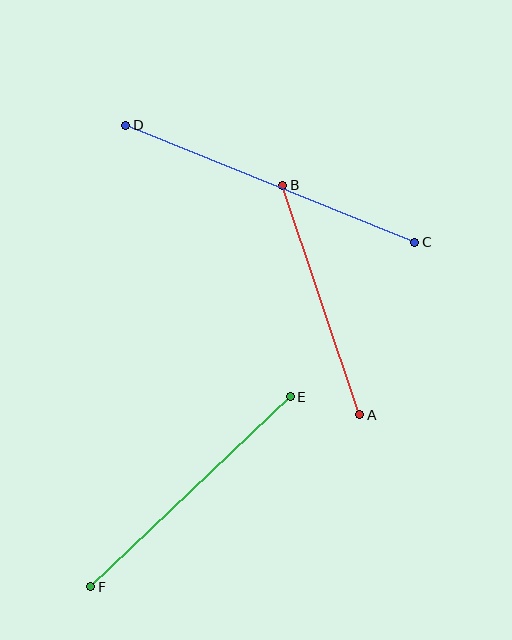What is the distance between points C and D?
The distance is approximately 312 pixels.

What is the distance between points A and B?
The distance is approximately 242 pixels.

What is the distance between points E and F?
The distance is approximately 276 pixels.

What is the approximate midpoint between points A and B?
The midpoint is at approximately (321, 300) pixels.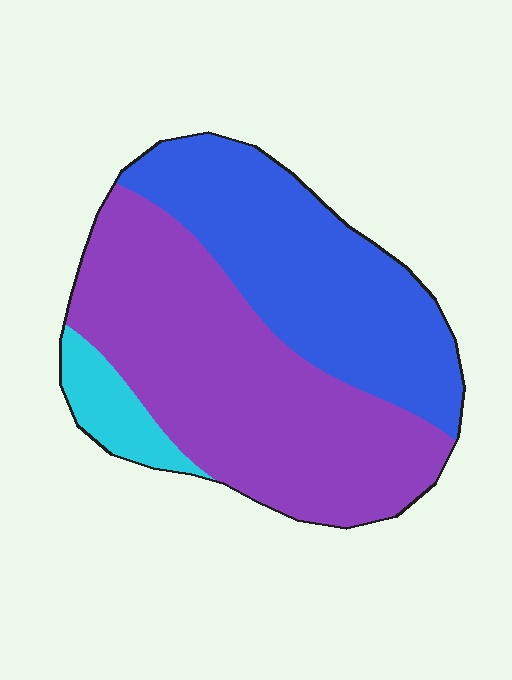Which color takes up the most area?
Purple, at roughly 55%.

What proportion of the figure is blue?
Blue covers 39% of the figure.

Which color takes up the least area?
Cyan, at roughly 10%.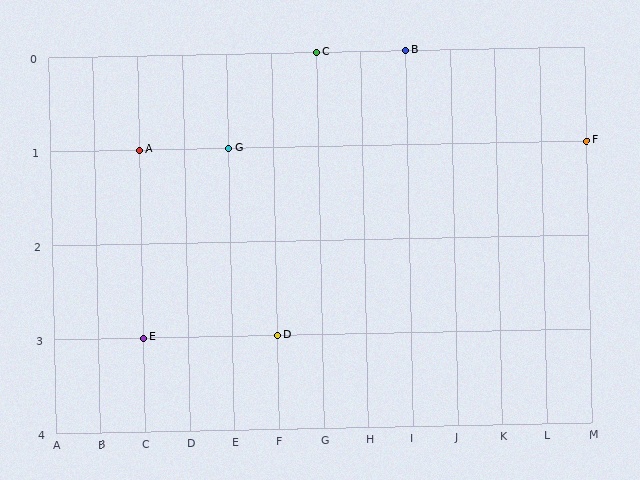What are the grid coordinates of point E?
Point E is at grid coordinates (C, 3).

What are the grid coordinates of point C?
Point C is at grid coordinates (G, 0).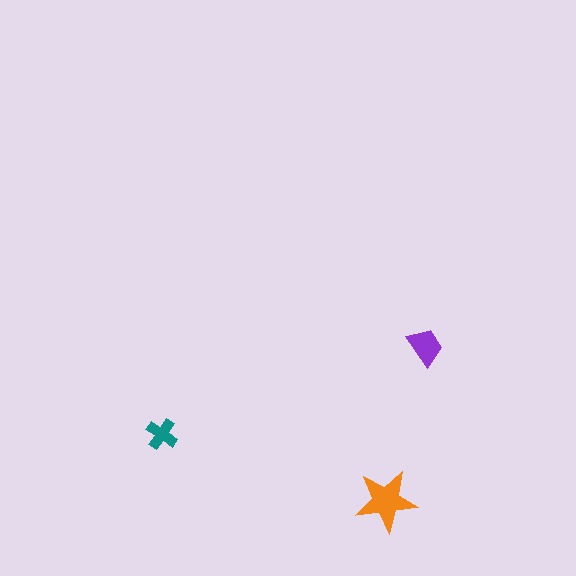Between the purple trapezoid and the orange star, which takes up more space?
The orange star.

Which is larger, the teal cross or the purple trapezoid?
The purple trapezoid.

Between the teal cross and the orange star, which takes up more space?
The orange star.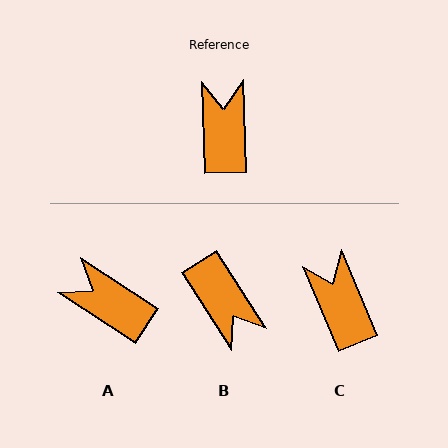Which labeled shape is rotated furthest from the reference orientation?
B, about 149 degrees away.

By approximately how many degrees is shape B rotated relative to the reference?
Approximately 149 degrees clockwise.